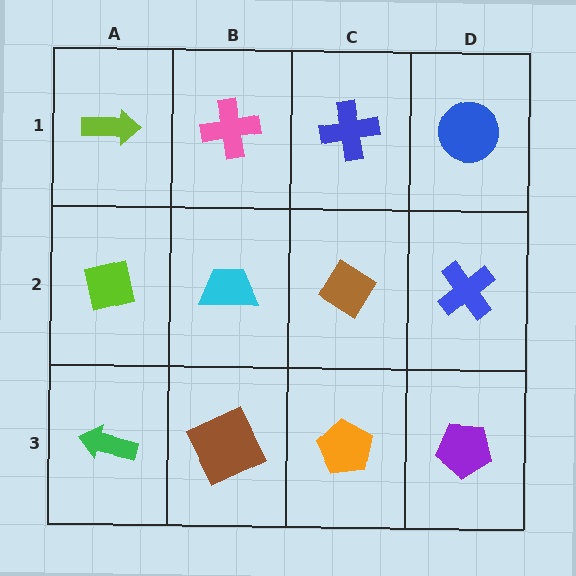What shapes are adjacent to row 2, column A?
A lime arrow (row 1, column A), a green arrow (row 3, column A), a cyan trapezoid (row 2, column B).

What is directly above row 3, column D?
A blue cross.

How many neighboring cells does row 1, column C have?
3.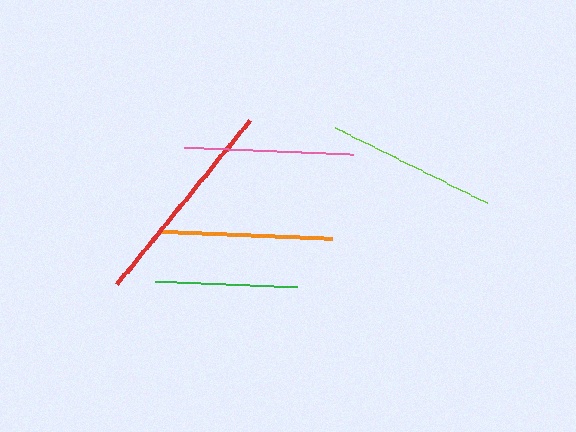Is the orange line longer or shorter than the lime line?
The orange line is longer than the lime line.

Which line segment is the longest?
The red line is the longest at approximately 211 pixels.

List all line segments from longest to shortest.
From longest to shortest: red, orange, lime, pink, green.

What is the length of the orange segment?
The orange segment is approximately 174 pixels long.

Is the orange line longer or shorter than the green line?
The orange line is longer than the green line.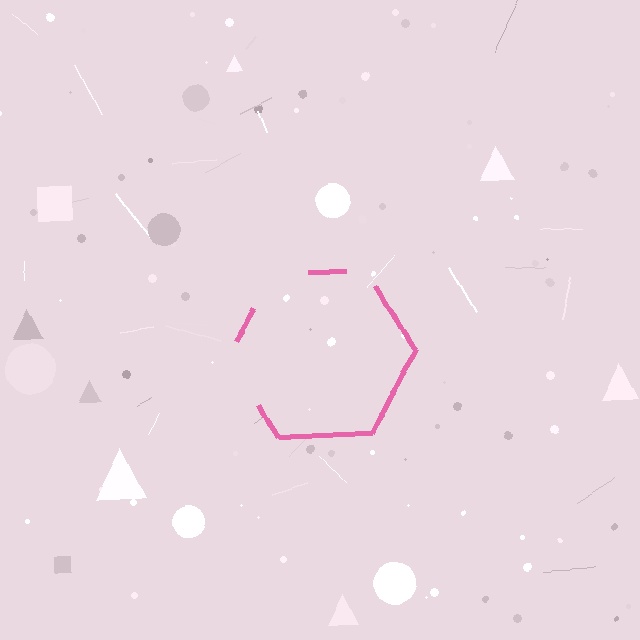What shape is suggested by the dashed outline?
The dashed outline suggests a hexagon.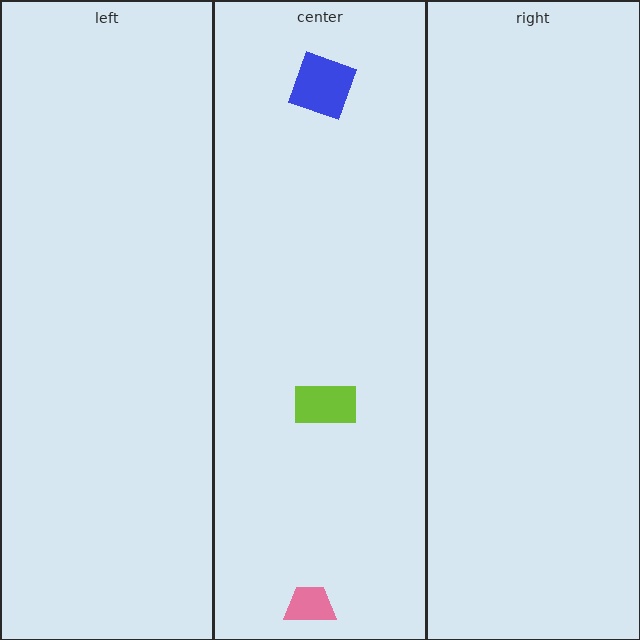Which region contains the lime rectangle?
The center region.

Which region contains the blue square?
The center region.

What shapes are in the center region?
The pink trapezoid, the blue square, the lime rectangle.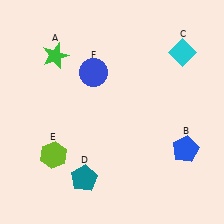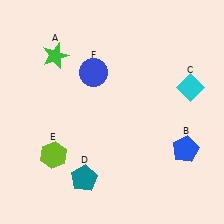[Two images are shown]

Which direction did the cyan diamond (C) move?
The cyan diamond (C) moved down.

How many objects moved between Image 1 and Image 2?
1 object moved between the two images.